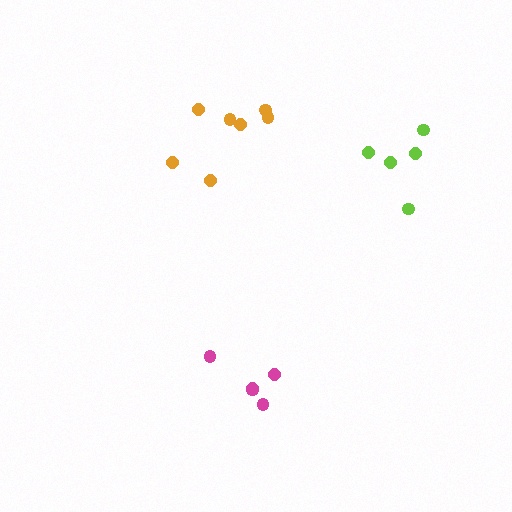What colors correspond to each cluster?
The clusters are colored: magenta, lime, orange.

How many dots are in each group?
Group 1: 5 dots, Group 2: 5 dots, Group 3: 7 dots (17 total).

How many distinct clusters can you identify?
There are 3 distinct clusters.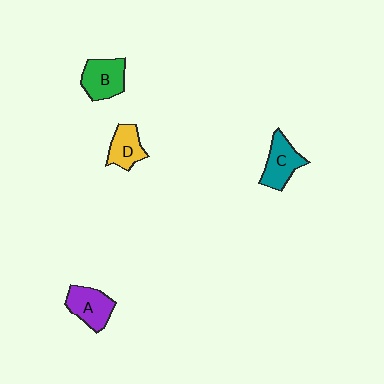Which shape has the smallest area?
Shape D (yellow).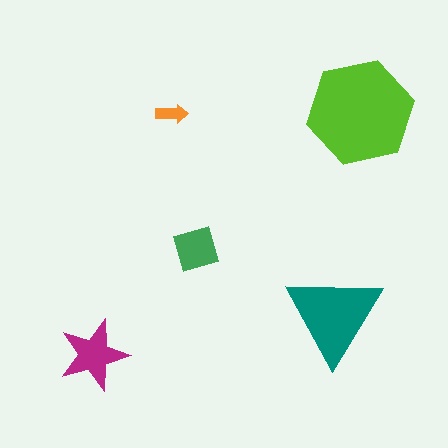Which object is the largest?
The lime hexagon.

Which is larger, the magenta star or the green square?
The magenta star.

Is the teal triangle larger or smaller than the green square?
Larger.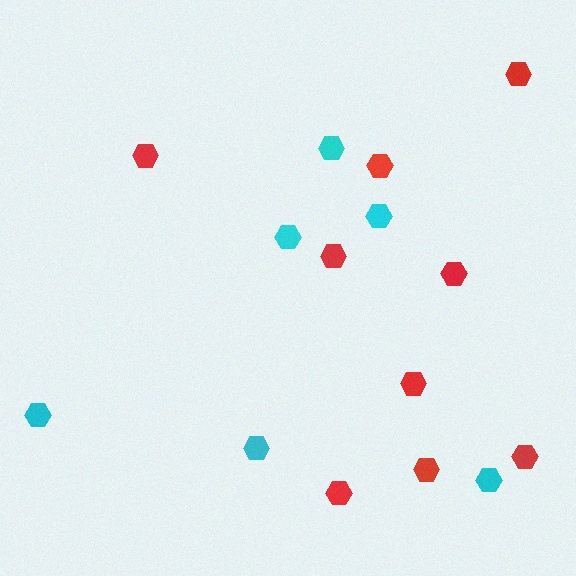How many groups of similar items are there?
There are 2 groups: one group of cyan hexagons (6) and one group of red hexagons (9).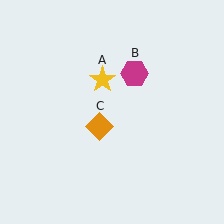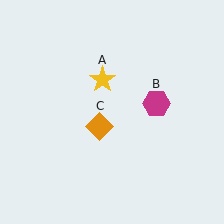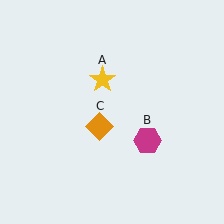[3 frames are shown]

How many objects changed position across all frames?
1 object changed position: magenta hexagon (object B).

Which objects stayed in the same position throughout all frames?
Yellow star (object A) and orange diamond (object C) remained stationary.